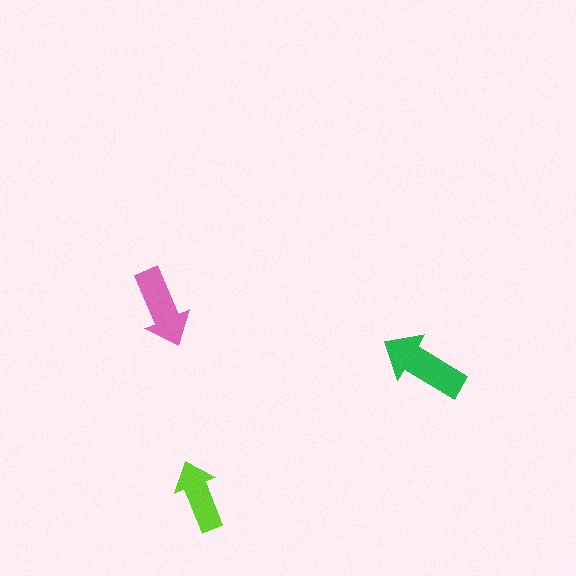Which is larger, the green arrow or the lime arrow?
The green one.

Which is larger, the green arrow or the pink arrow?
The green one.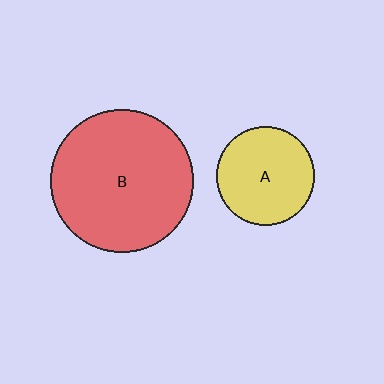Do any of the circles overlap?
No, none of the circles overlap.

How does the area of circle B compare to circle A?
Approximately 2.1 times.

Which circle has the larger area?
Circle B (red).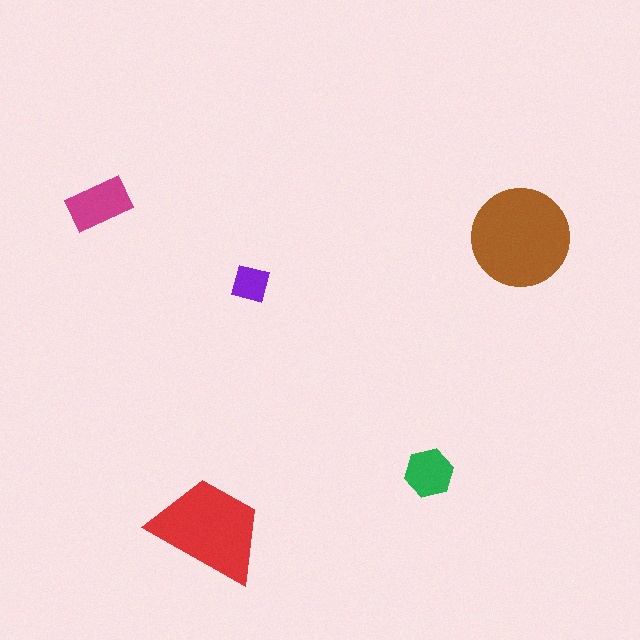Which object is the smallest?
The purple square.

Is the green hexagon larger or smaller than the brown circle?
Smaller.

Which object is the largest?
The brown circle.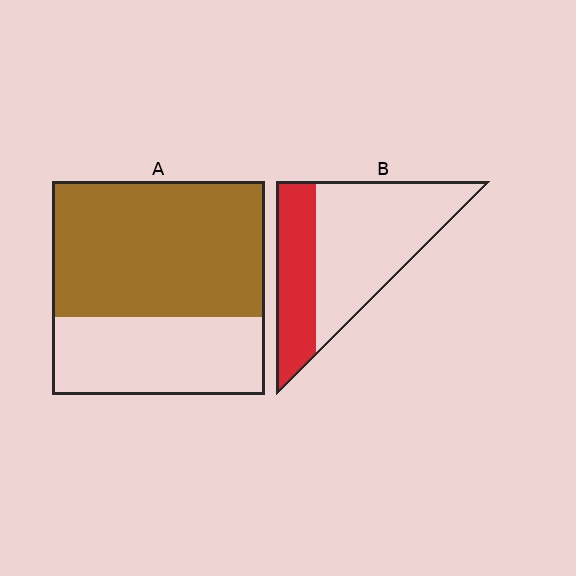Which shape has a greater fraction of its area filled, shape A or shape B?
Shape A.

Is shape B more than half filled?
No.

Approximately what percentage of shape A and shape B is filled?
A is approximately 65% and B is approximately 35%.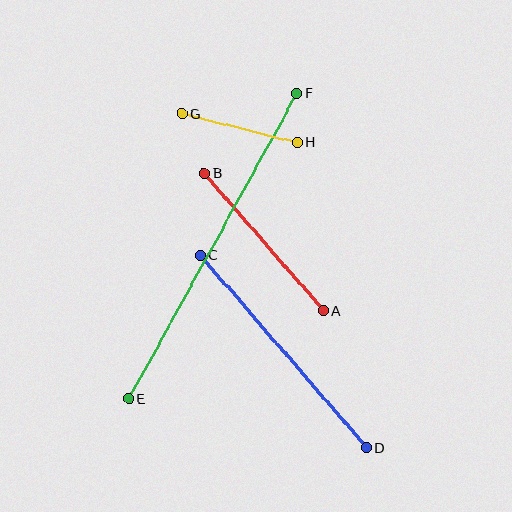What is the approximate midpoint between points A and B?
The midpoint is at approximately (264, 242) pixels.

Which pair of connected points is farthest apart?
Points E and F are farthest apart.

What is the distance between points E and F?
The distance is approximately 349 pixels.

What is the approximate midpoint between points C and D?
The midpoint is at approximately (283, 352) pixels.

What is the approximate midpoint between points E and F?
The midpoint is at approximately (213, 246) pixels.